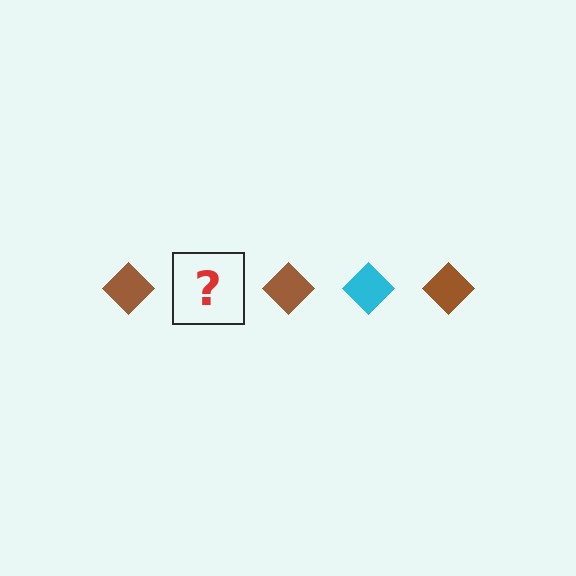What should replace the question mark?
The question mark should be replaced with a cyan diamond.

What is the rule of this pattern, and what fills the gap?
The rule is that the pattern cycles through brown, cyan diamonds. The gap should be filled with a cyan diamond.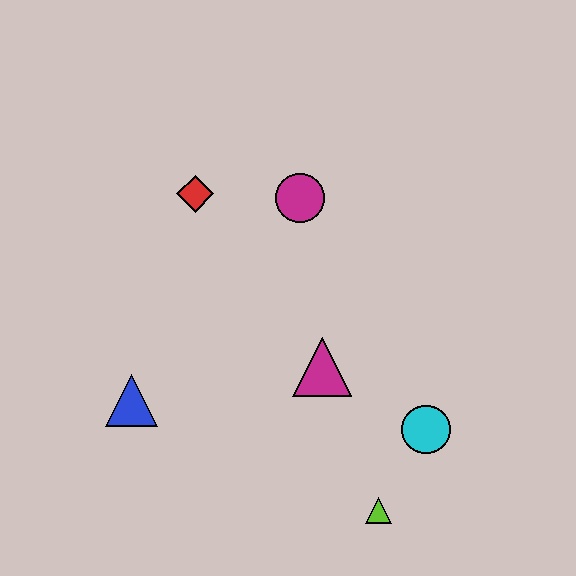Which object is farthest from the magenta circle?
The lime triangle is farthest from the magenta circle.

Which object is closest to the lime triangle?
The cyan circle is closest to the lime triangle.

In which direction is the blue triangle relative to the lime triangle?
The blue triangle is to the left of the lime triangle.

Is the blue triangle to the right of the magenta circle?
No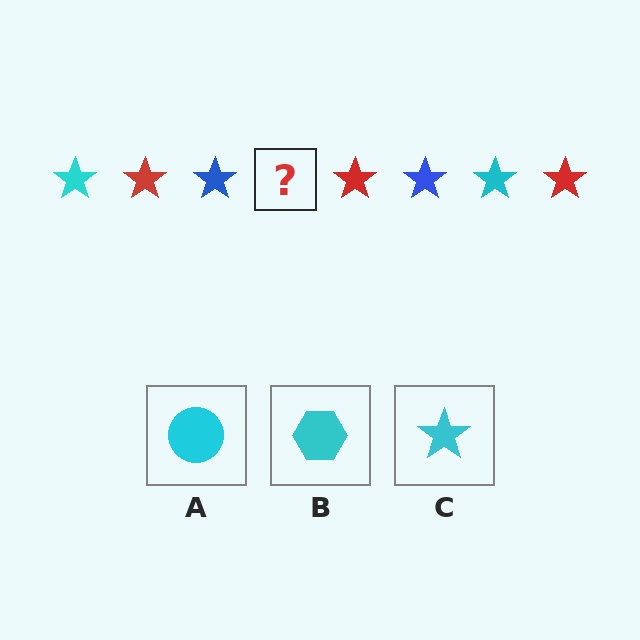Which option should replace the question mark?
Option C.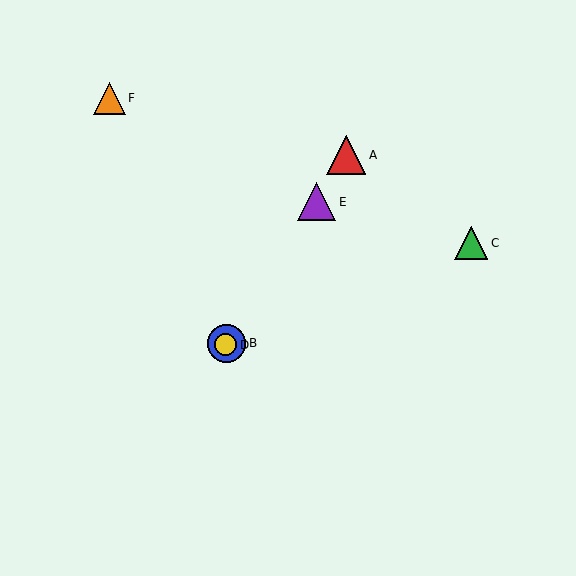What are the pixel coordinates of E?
Object E is at (317, 202).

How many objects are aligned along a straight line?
4 objects (A, B, D, E) are aligned along a straight line.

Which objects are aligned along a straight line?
Objects A, B, D, E are aligned along a straight line.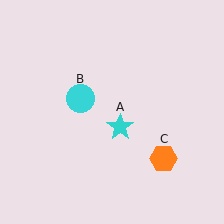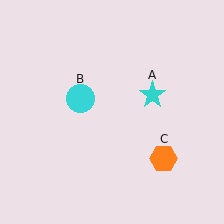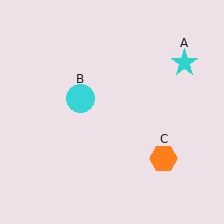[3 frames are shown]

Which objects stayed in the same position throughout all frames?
Cyan circle (object B) and orange hexagon (object C) remained stationary.